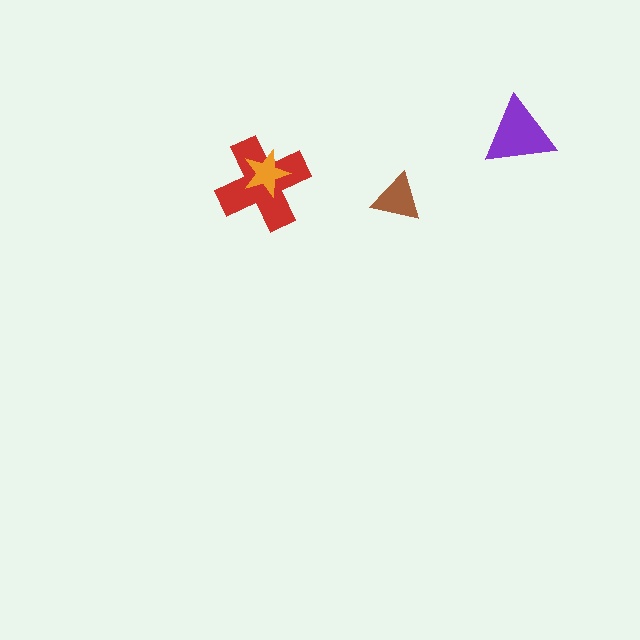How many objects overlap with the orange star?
1 object overlaps with the orange star.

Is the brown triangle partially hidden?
No, no other shape covers it.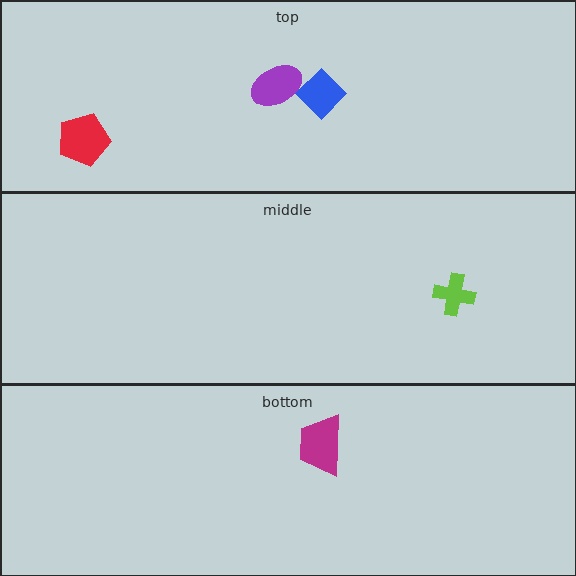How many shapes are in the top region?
3.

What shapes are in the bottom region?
The magenta trapezoid.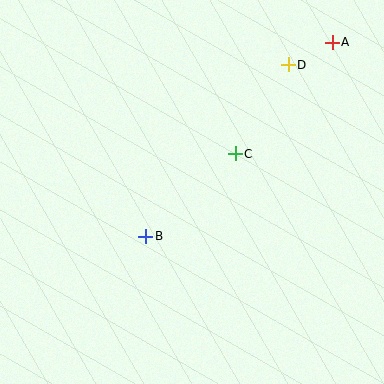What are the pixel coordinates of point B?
Point B is at (146, 236).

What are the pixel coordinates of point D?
Point D is at (288, 65).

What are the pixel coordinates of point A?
Point A is at (332, 42).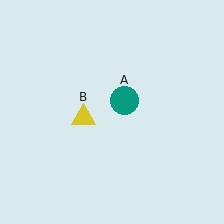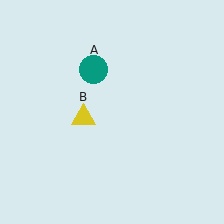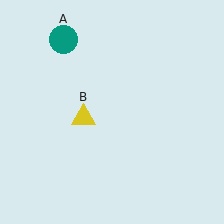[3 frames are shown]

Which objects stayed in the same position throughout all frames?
Yellow triangle (object B) remained stationary.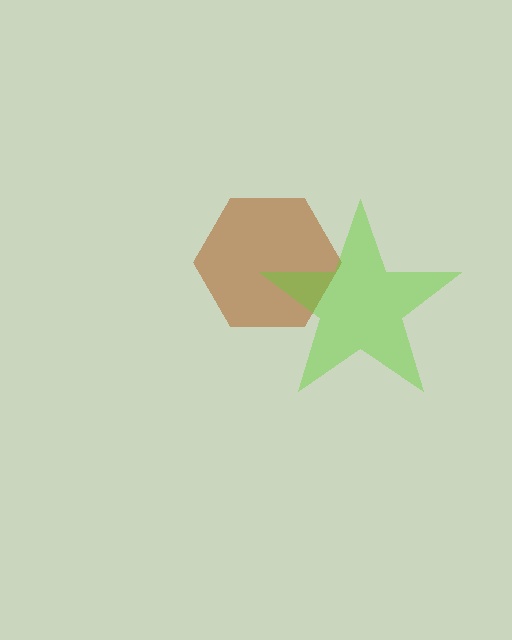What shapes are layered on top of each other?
The layered shapes are: a brown hexagon, a lime star.